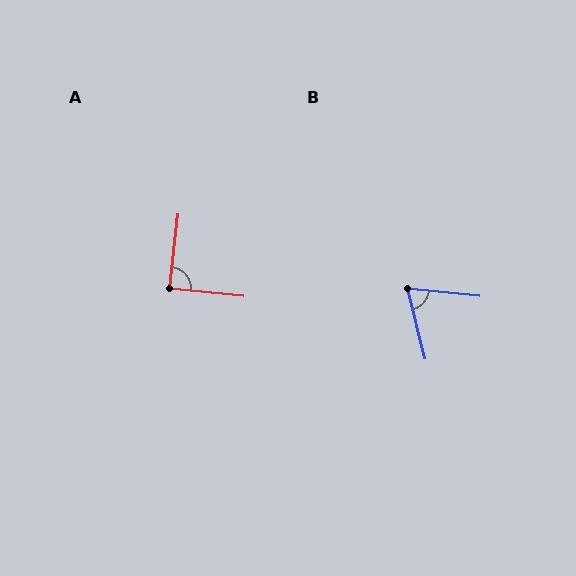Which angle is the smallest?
B, at approximately 70 degrees.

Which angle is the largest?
A, at approximately 90 degrees.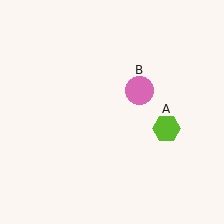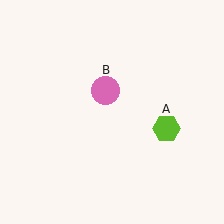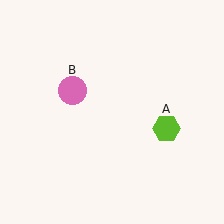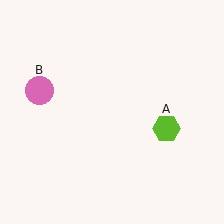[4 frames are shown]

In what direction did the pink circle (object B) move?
The pink circle (object B) moved left.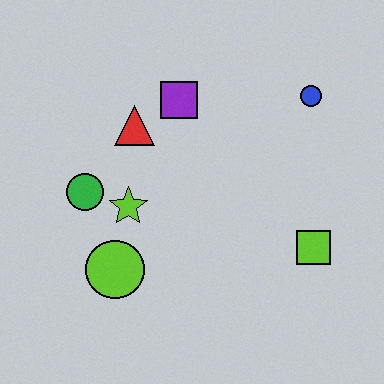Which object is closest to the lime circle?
The lime star is closest to the lime circle.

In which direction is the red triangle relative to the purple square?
The red triangle is to the left of the purple square.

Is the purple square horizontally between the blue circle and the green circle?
Yes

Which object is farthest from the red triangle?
The lime square is farthest from the red triangle.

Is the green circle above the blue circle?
No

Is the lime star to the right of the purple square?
No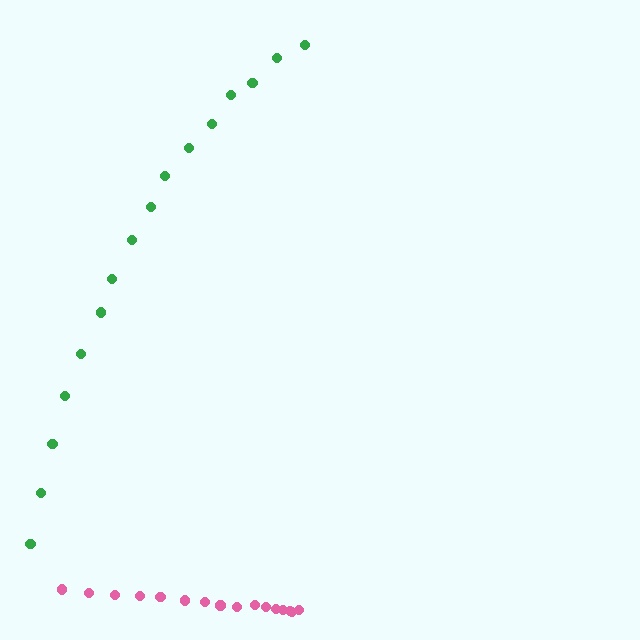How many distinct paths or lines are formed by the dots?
There are 2 distinct paths.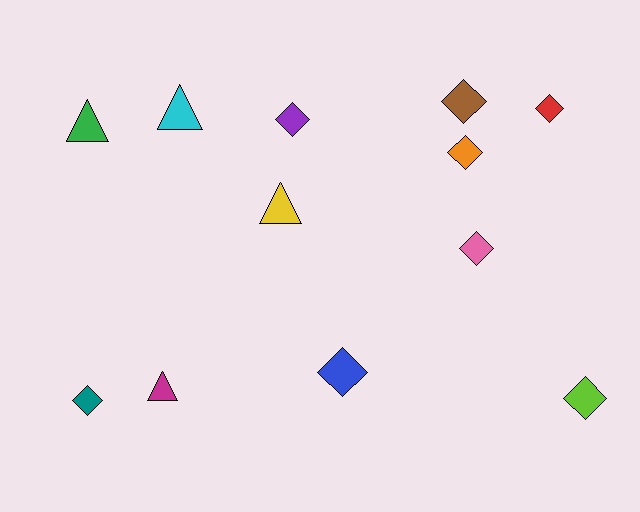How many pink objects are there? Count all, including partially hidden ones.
There is 1 pink object.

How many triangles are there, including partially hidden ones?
There are 4 triangles.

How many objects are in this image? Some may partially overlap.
There are 12 objects.